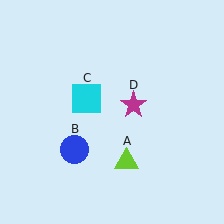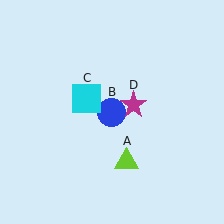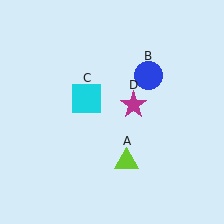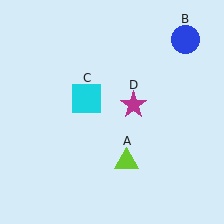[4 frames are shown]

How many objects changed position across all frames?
1 object changed position: blue circle (object B).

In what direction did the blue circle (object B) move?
The blue circle (object B) moved up and to the right.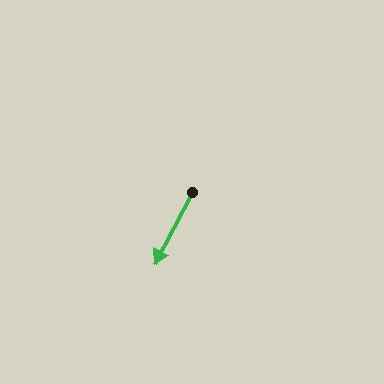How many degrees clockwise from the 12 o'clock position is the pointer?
Approximately 207 degrees.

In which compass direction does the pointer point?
Southwest.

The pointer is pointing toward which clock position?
Roughly 7 o'clock.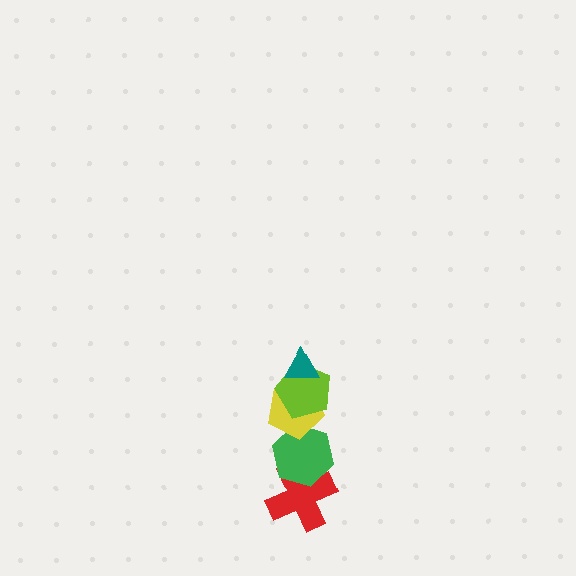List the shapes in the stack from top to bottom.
From top to bottom: the teal triangle, the lime pentagon, the yellow pentagon, the green hexagon, the red cross.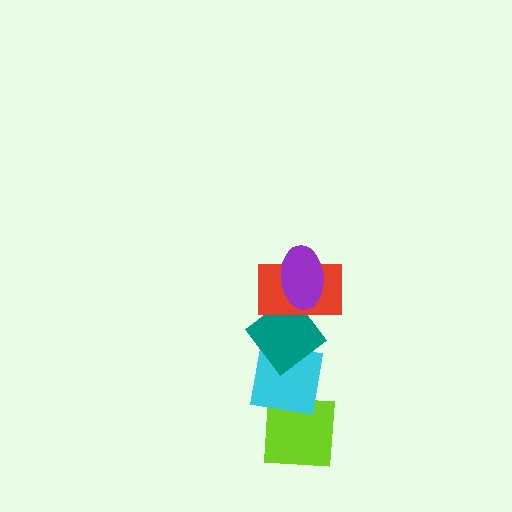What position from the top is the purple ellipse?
The purple ellipse is 1st from the top.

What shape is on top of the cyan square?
The teal diamond is on top of the cyan square.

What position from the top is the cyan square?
The cyan square is 4th from the top.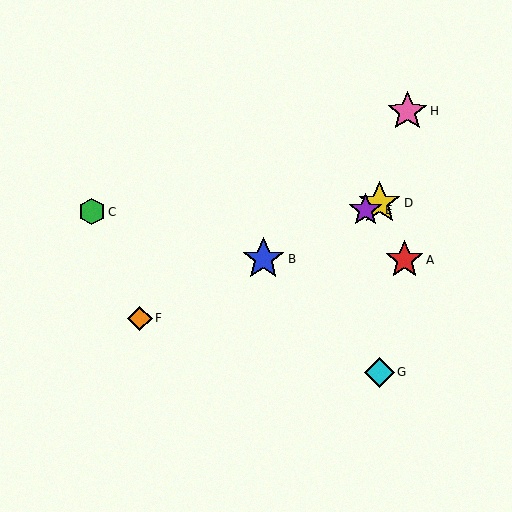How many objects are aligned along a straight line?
4 objects (B, D, E, F) are aligned along a straight line.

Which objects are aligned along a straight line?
Objects B, D, E, F are aligned along a straight line.